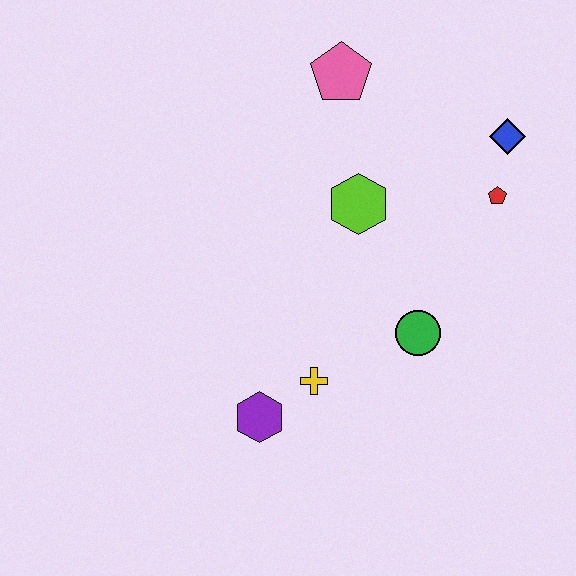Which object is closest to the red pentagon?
The blue diamond is closest to the red pentagon.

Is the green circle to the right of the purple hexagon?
Yes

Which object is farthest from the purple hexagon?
The blue diamond is farthest from the purple hexagon.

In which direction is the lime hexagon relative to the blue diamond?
The lime hexagon is to the left of the blue diamond.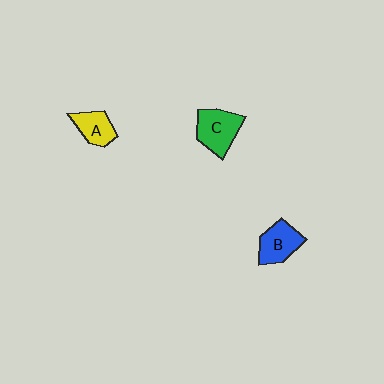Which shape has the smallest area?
Shape A (yellow).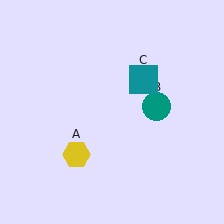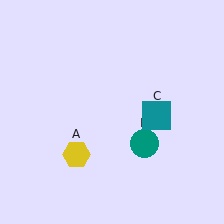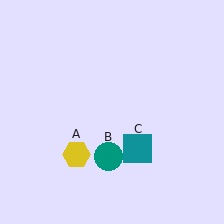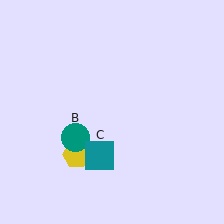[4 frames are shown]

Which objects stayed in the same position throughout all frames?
Yellow hexagon (object A) remained stationary.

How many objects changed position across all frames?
2 objects changed position: teal circle (object B), teal square (object C).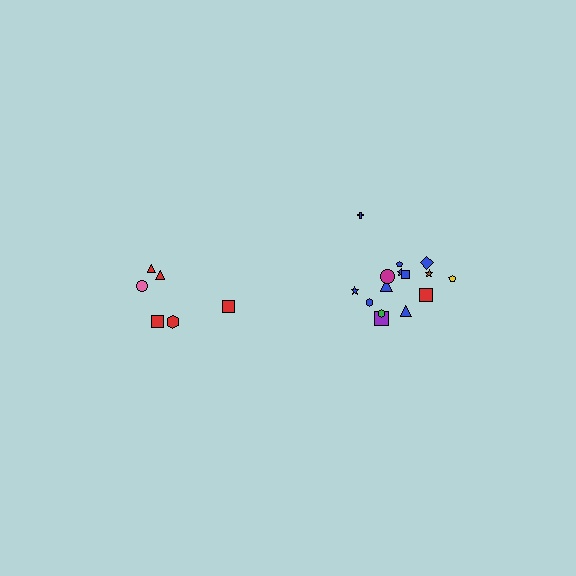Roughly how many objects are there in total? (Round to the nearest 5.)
Roughly 20 objects in total.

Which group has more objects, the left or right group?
The right group.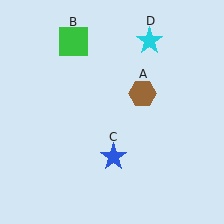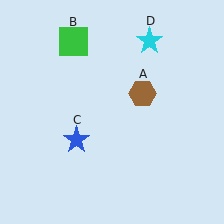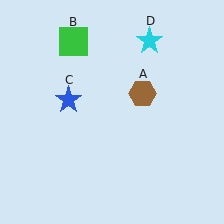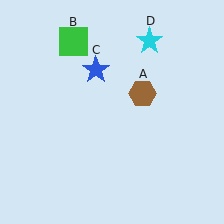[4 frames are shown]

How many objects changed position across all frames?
1 object changed position: blue star (object C).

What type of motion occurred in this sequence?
The blue star (object C) rotated clockwise around the center of the scene.